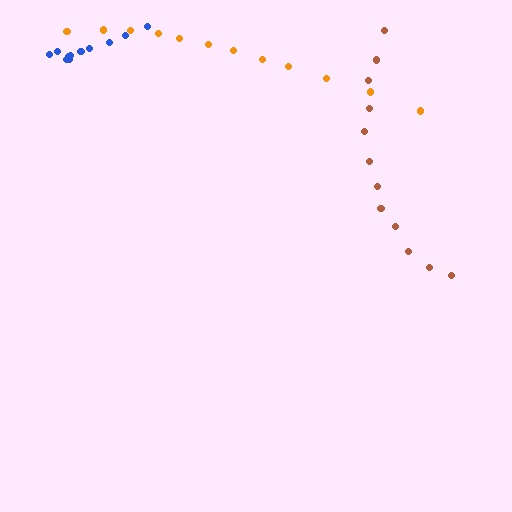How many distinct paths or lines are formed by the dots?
There are 3 distinct paths.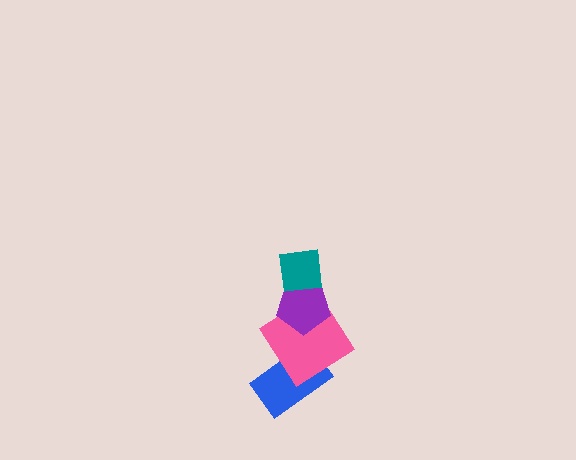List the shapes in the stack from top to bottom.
From top to bottom: the teal square, the purple pentagon, the pink diamond, the blue rectangle.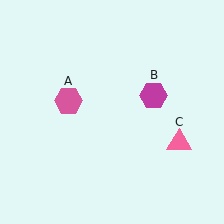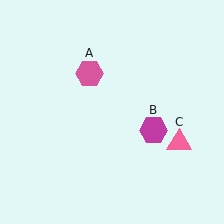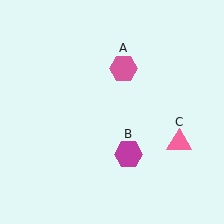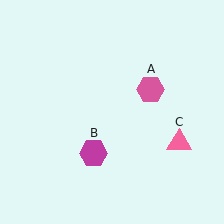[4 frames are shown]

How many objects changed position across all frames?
2 objects changed position: pink hexagon (object A), magenta hexagon (object B).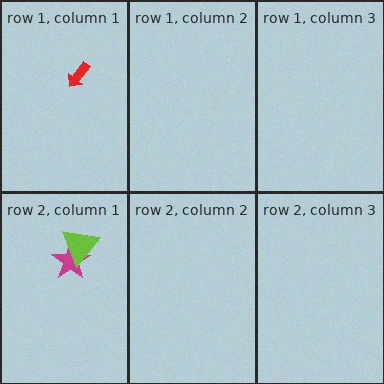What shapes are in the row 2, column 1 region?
The magenta star, the lime triangle.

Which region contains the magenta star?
The row 2, column 1 region.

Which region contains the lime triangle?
The row 2, column 1 region.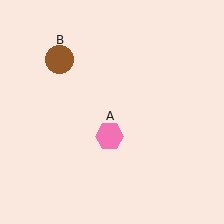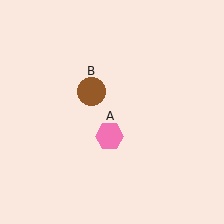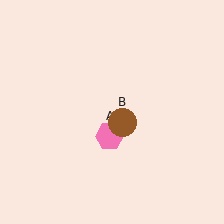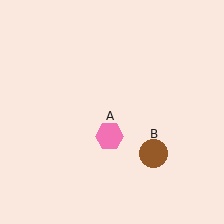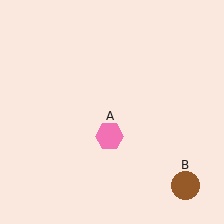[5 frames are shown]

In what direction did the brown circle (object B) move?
The brown circle (object B) moved down and to the right.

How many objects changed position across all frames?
1 object changed position: brown circle (object B).